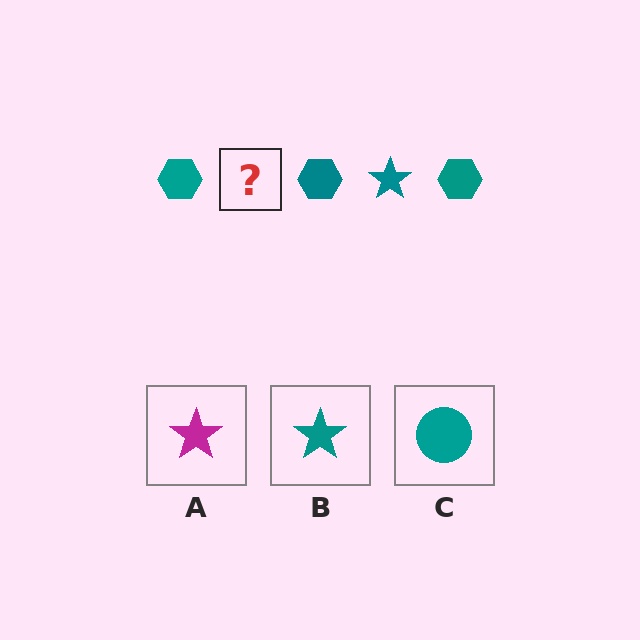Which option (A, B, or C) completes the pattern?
B.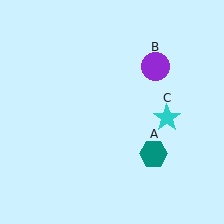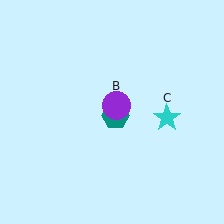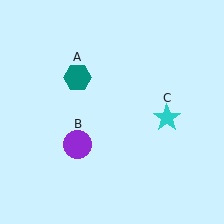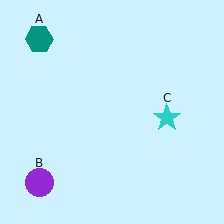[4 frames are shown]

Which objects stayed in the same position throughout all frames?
Cyan star (object C) remained stationary.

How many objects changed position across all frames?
2 objects changed position: teal hexagon (object A), purple circle (object B).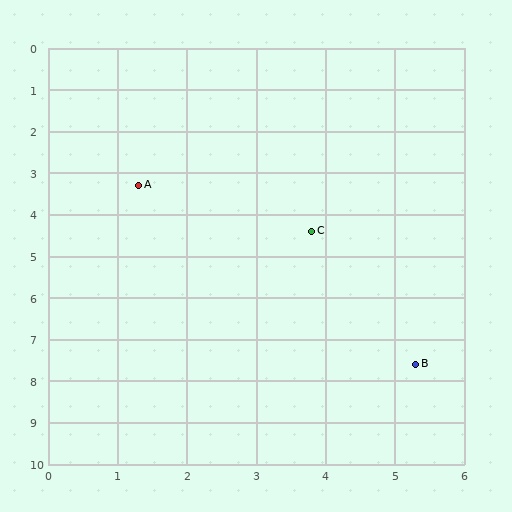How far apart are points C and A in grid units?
Points C and A are about 2.7 grid units apart.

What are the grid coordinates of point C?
Point C is at approximately (3.8, 4.4).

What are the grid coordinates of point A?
Point A is at approximately (1.3, 3.3).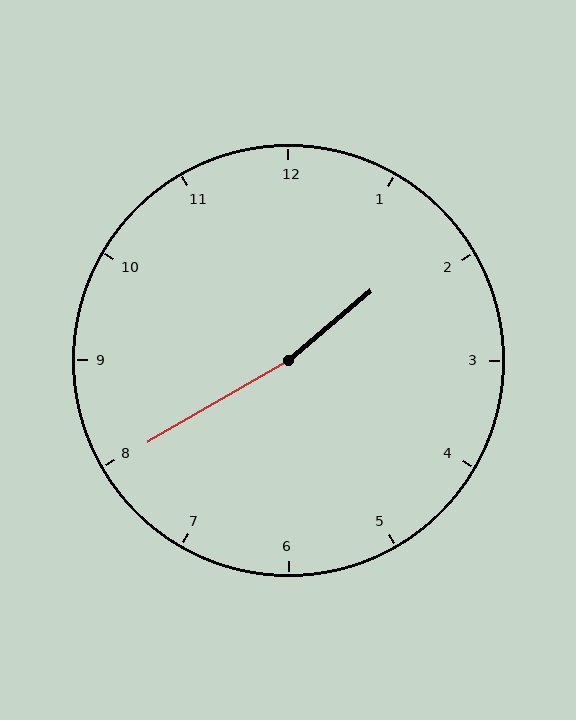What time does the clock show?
1:40.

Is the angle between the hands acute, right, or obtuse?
It is obtuse.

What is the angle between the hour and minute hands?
Approximately 170 degrees.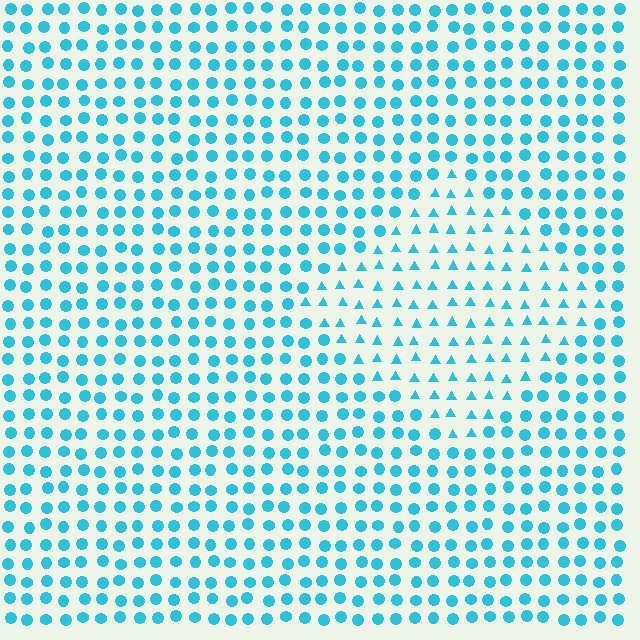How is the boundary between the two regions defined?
The boundary is defined by a change in element shape: triangles inside vs. circles outside. All elements share the same color and spacing.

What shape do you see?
I see a diamond.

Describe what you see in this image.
The image is filled with small cyan elements arranged in a uniform grid. A diamond-shaped region contains triangles, while the surrounding area contains circles. The boundary is defined purely by the change in element shape.